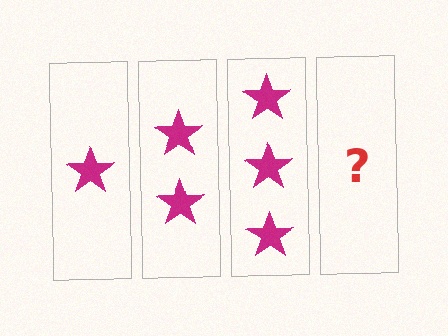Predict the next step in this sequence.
The next step is 4 stars.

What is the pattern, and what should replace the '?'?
The pattern is that each step adds one more star. The '?' should be 4 stars.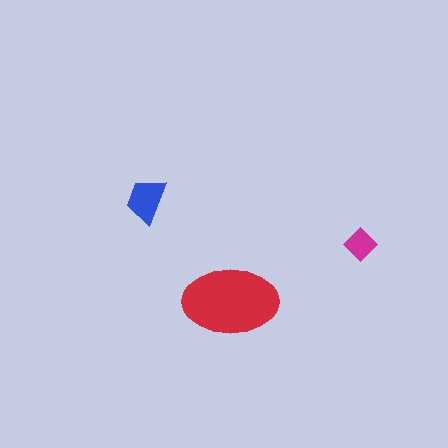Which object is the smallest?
The magenta diamond.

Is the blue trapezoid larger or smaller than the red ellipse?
Smaller.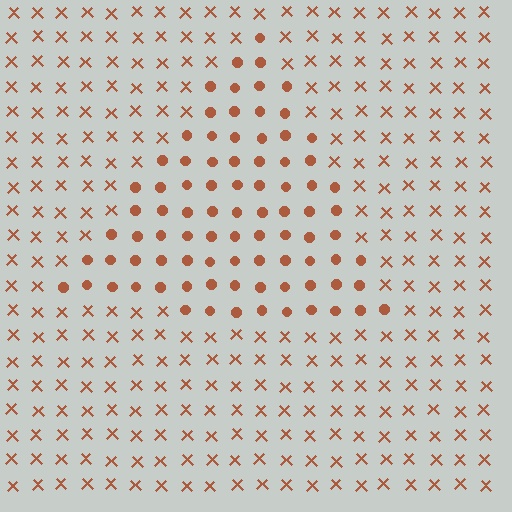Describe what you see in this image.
The image is filled with small brown elements arranged in a uniform grid. A triangle-shaped region contains circles, while the surrounding area contains X marks. The boundary is defined purely by the change in element shape.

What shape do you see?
I see a triangle.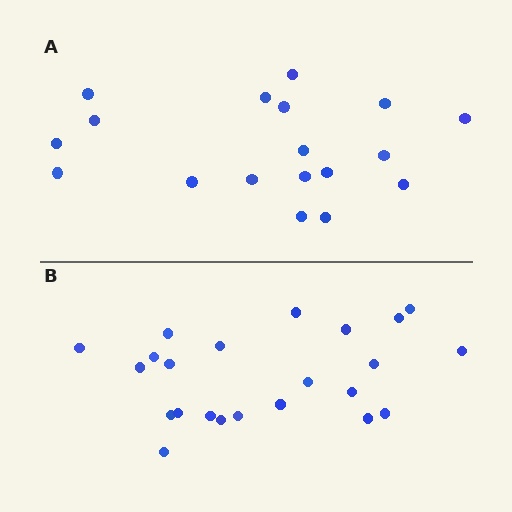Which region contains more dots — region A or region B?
Region B (the bottom region) has more dots.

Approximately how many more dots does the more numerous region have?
Region B has about 5 more dots than region A.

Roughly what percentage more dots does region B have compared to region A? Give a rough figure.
About 30% more.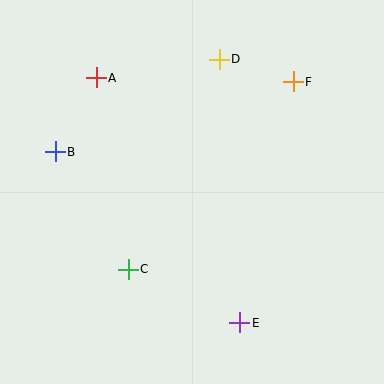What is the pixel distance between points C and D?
The distance between C and D is 229 pixels.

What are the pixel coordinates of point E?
Point E is at (240, 323).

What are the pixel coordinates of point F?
Point F is at (293, 82).